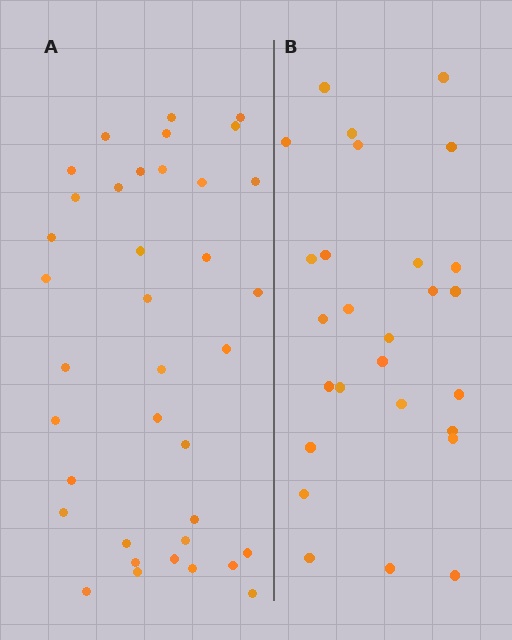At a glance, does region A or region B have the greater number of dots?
Region A (the left region) has more dots.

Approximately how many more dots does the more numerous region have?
Region A has roughly 10 or so more dots than region B.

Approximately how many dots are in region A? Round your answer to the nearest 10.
About 40 dots. (The exact count is 37, which rounds to 40.)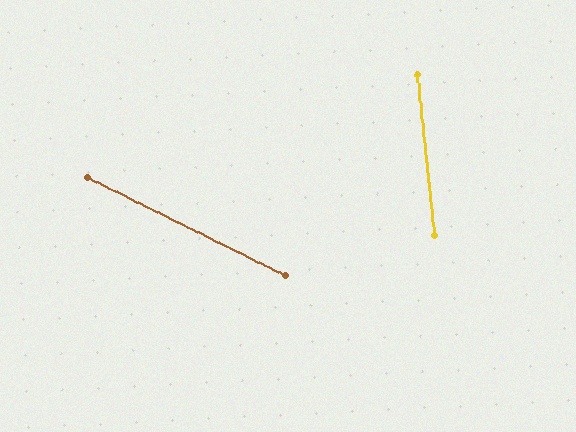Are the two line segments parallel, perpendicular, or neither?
Neither parallel nor perpendicular — they differ by about 57°.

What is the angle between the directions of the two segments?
Approximately 57 degrees.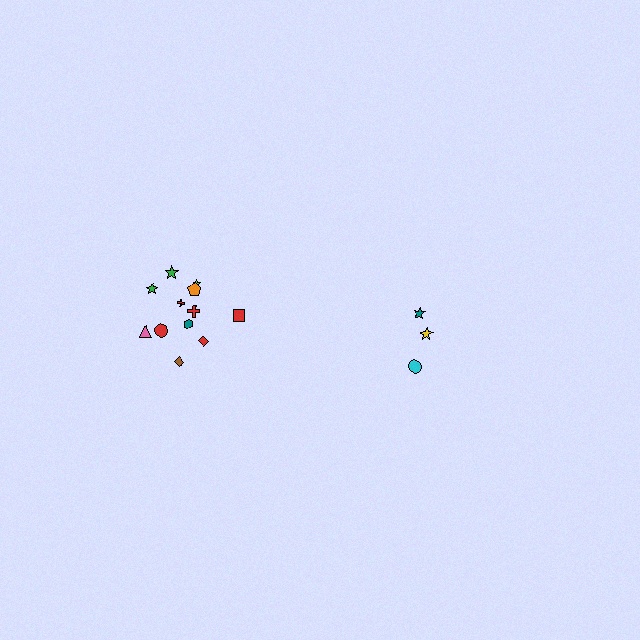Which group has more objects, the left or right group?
The left group.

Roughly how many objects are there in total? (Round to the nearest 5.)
Roughly 15 objects in total.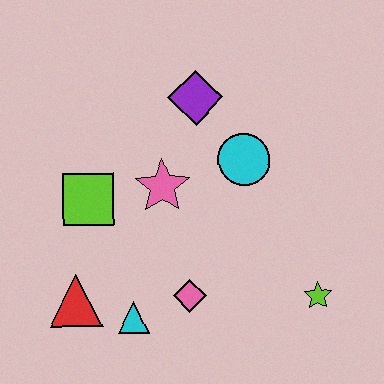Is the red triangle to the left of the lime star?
Yes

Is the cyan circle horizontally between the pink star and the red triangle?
No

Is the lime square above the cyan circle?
No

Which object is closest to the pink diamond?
The cyan triangle is closest to the pink diamond.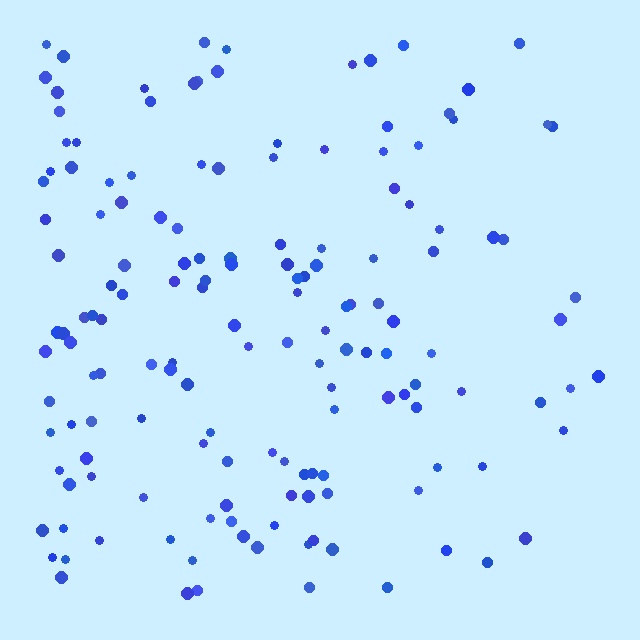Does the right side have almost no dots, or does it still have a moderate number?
Still a moderate number, just noticeably fewer than the left.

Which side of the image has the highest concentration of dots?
The left.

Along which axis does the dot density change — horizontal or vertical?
Horizontal.